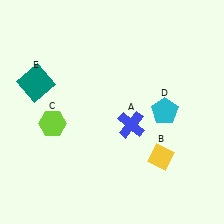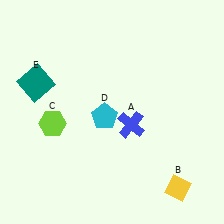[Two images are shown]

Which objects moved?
The objects that moved are: the yellow diamond (B), the cyan pentagon (D).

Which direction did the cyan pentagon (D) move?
The cyan pentagon (D) moved left.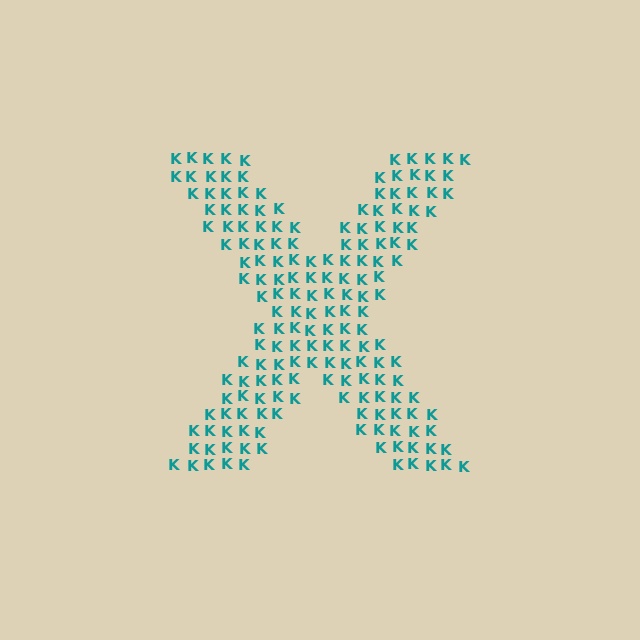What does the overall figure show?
The overall figure shows the letter X.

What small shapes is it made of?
It is made of small letter K's.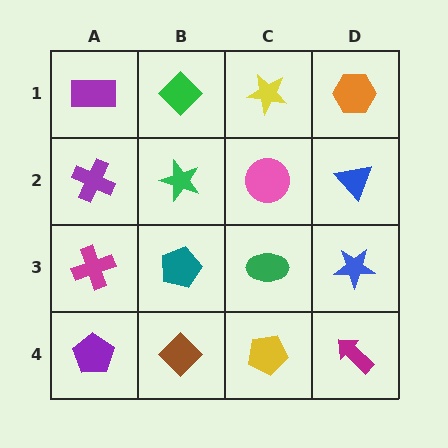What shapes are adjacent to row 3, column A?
A purple cross (row 2, column A), a purple pentagon (row 4, column A), a teal pentagon (row 3, column B).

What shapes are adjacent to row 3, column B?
A green star (row 2, column B), a brown diamond (row 4, column B), a magenta cross (row 3, column A), a green ellipse (row 3, column C).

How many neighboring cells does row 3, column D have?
3.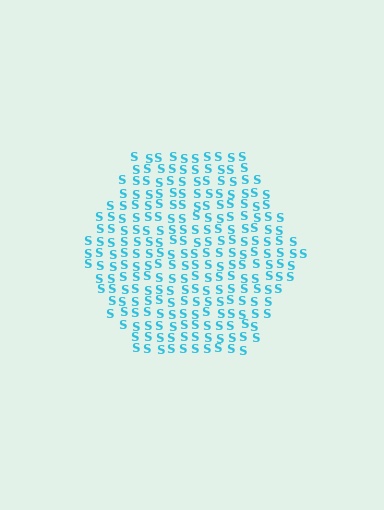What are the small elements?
The small elements are letter S's.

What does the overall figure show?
The overall figure shows a hexagon.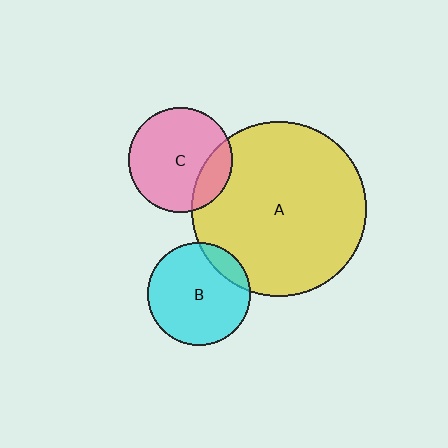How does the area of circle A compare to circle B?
Approximately 2.9 times.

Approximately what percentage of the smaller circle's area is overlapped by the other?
Approximately 15%.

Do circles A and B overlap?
Yes.